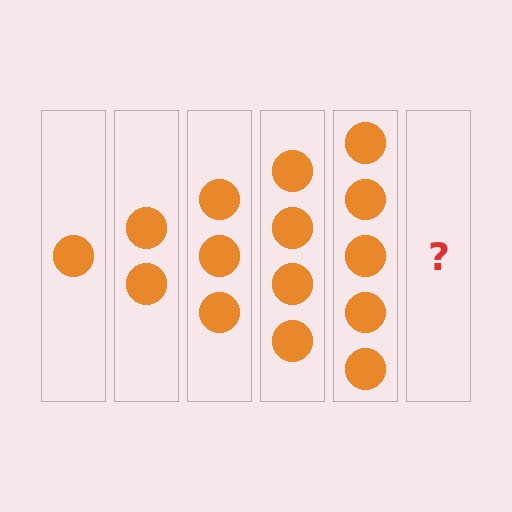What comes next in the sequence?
The next element should be 6 circles.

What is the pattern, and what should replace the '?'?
The pattern is that each step adds one more circle. The '?' should be 6 circles.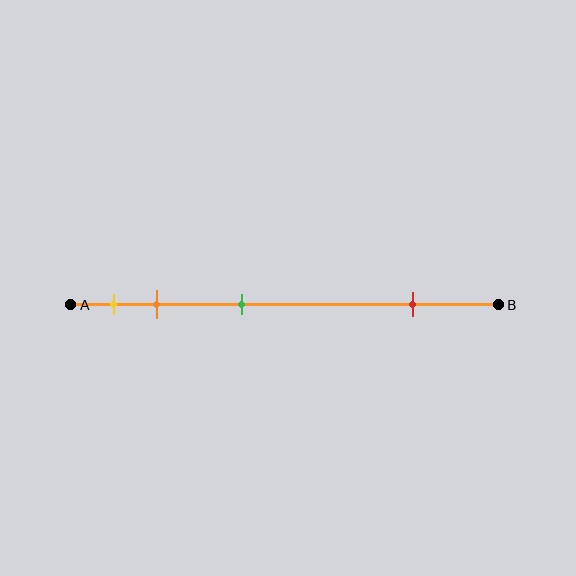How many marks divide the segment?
There are 4 marks dividing the segment.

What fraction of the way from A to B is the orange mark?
The orange mark is approximately 20% (0.2) of the way from A to B.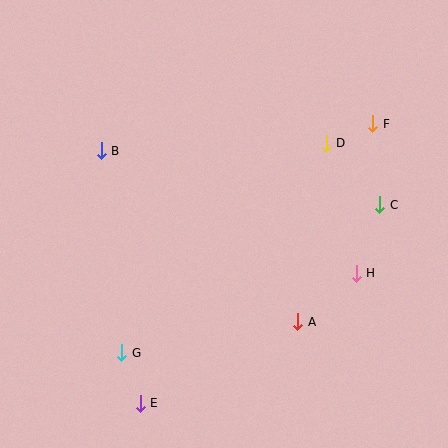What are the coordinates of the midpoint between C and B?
The midpoint between C and B is at (240, 178).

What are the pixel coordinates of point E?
Point E is at (140, 403).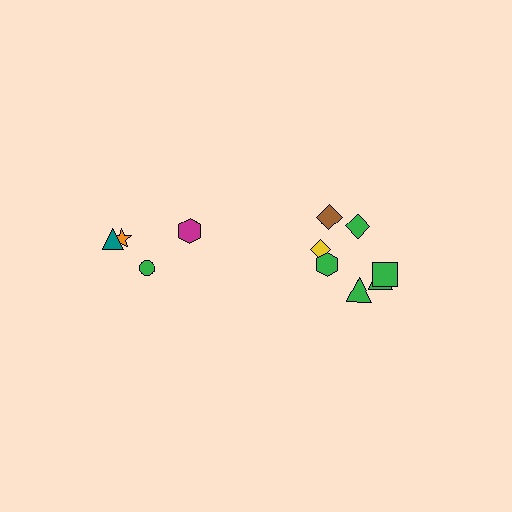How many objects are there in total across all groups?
There are 11 objects.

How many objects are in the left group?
There are 4 objects.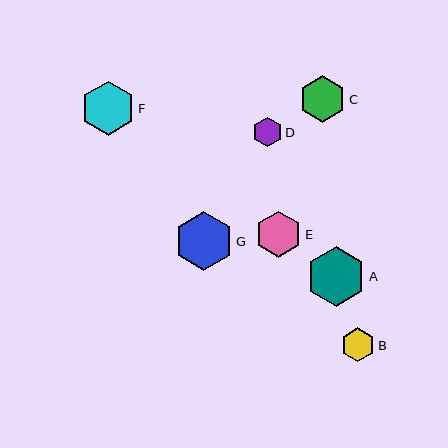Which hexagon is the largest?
Hexagon A is the largest with a size of approximately 59 pixels.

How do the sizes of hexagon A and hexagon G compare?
Hexagon A and hexagon G are approximately the same size.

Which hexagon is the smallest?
Hexagon D is the smallest with a size of approximately 29 pixels.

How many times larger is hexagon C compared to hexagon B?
Hexagon C is approximately 1.4 times the size of hexagon B.